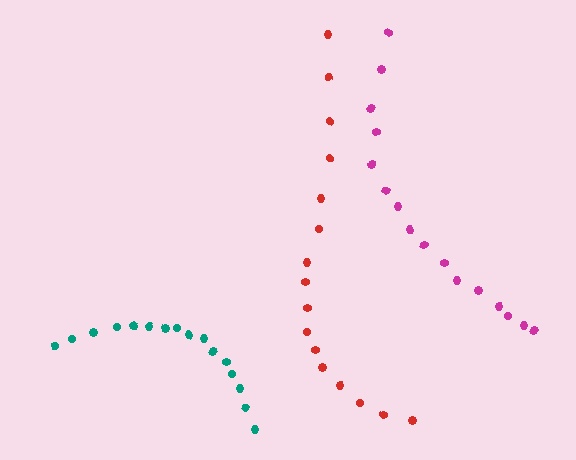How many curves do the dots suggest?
There are 3 distinct paths.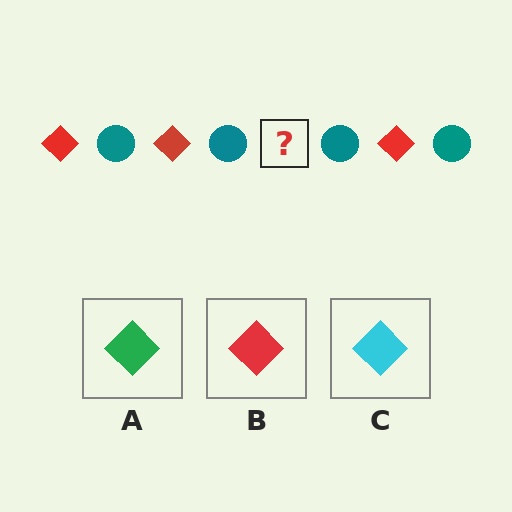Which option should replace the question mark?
Option B.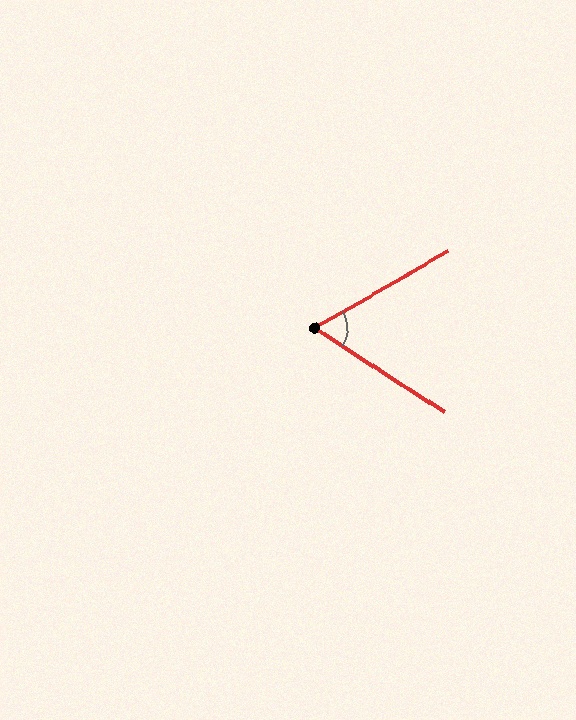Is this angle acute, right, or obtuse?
It is acute.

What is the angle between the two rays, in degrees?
Approximately 63 degrees.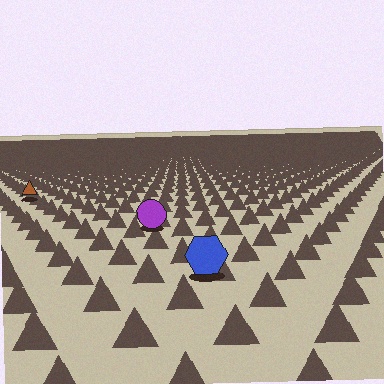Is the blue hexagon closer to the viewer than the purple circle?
Yes. The blue hexagon is closer — you can tell from the texture gradient: the ground texture is coarser near it.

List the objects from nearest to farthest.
From nearest to farthest: the blue hexagon, the purple circle, the brown triangle.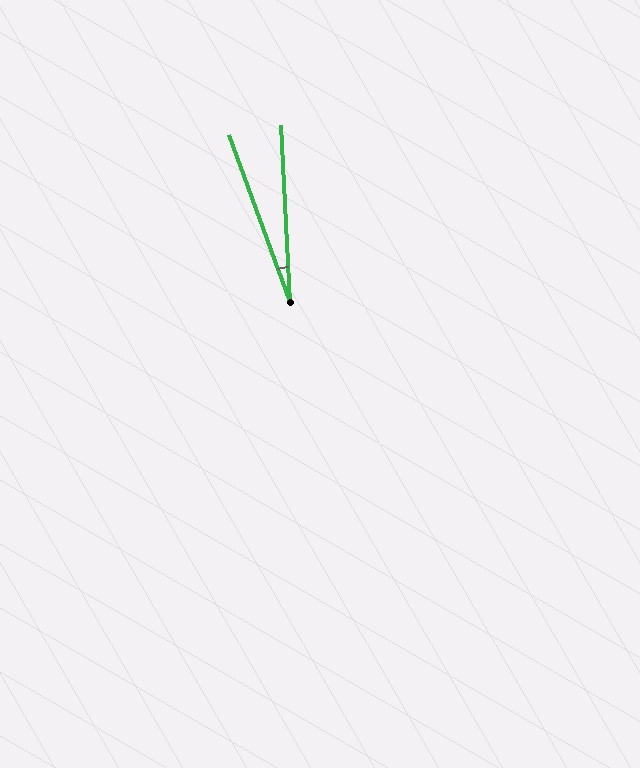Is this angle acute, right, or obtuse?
It is acute.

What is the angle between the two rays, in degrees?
Approximately 17 degrees.